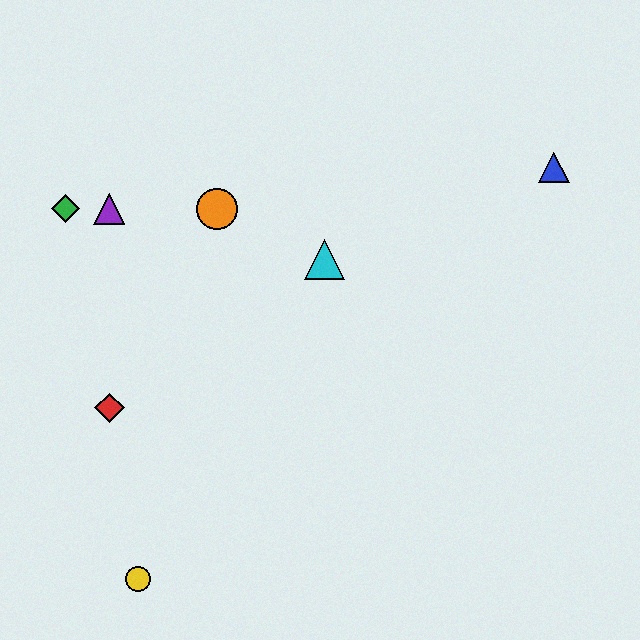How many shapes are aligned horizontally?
3 shapes (the green diamond, the purple triangle, the orange circle) are aligned horizontally.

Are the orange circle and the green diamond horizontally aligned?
Yes, both are at y≈209.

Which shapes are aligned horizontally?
The green diamond, the purple triangle, the orange circle are aligned horizontally.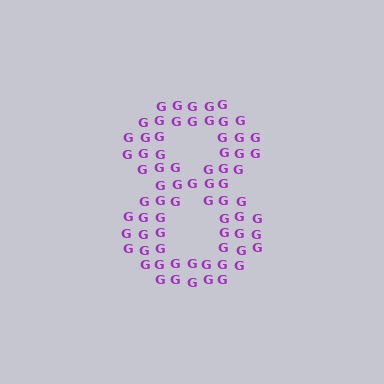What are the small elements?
The small elements are letter G's.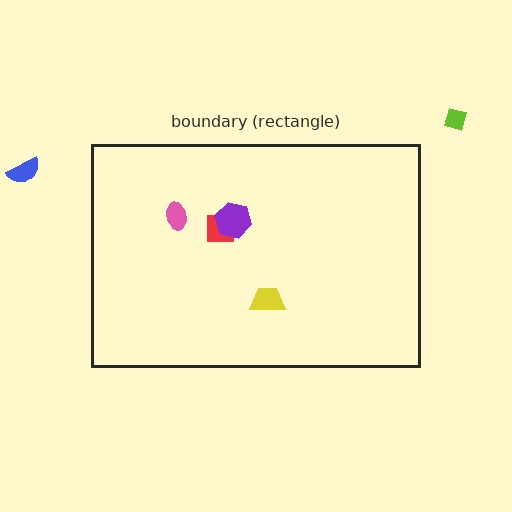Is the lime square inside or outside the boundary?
Outside.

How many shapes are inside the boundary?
4 inside, 2 outside.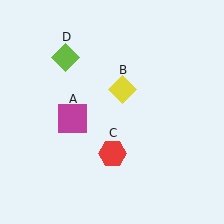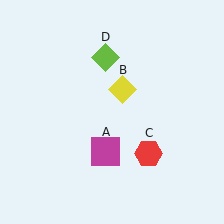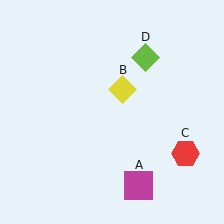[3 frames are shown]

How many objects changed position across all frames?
3 objects changed position: magenta square (object A), red hexagon (object C), lime diamond (object D).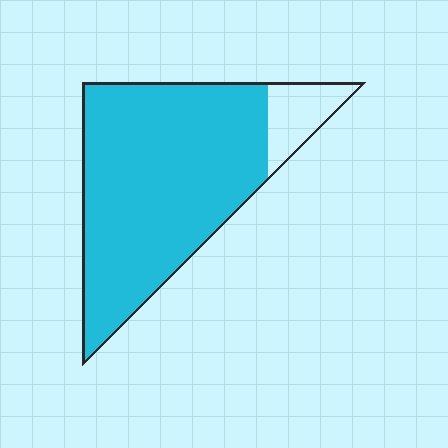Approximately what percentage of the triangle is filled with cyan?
Approximately 90%.